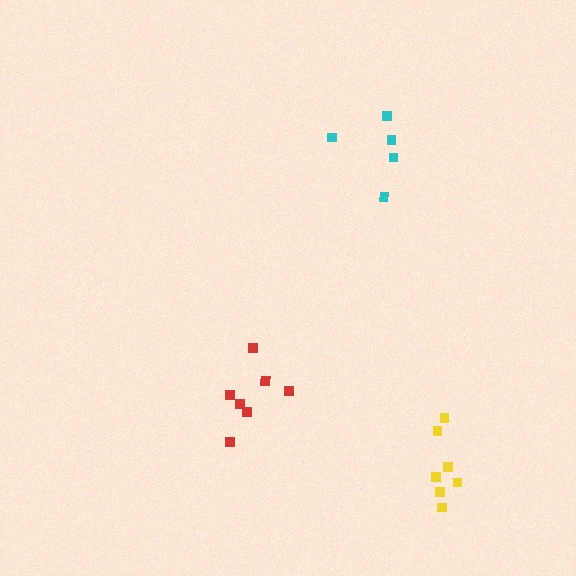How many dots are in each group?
Group 1: 7 dots, Group 2: 5 dots, Group 3: 7 dots (19 total).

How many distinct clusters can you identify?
There are 3 distinct clusters.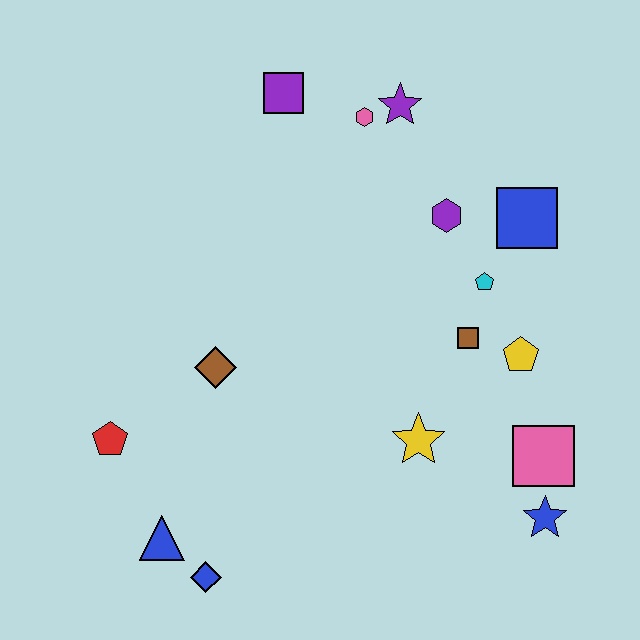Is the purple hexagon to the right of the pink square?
No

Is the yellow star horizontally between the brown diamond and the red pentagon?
No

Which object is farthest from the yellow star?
The purple square is farthest from the yellow star.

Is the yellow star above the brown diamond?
No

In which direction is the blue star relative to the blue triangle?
The blue star is to the right of the blue triangle.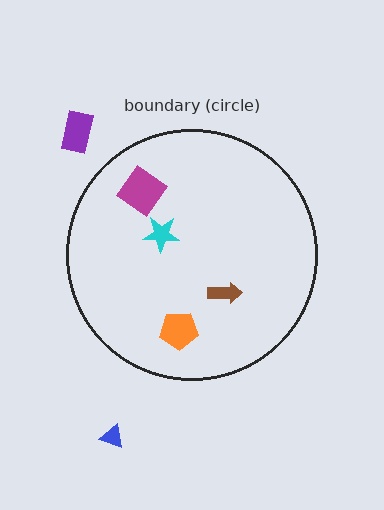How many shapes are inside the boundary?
4 inside, 2 outside.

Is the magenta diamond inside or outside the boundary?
Inside.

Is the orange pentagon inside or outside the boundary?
Inside.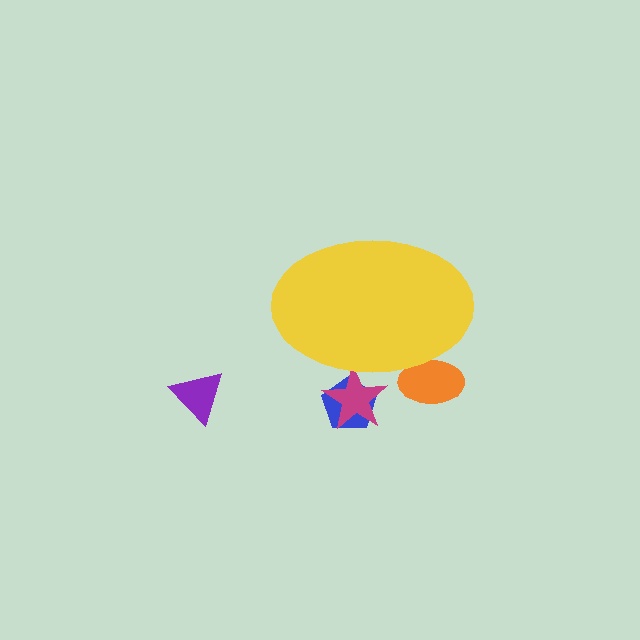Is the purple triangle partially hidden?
No, the purple triangle is fully visible.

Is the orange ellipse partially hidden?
Yes, the orange ellipse is partially hidden behind the yellow ellipse.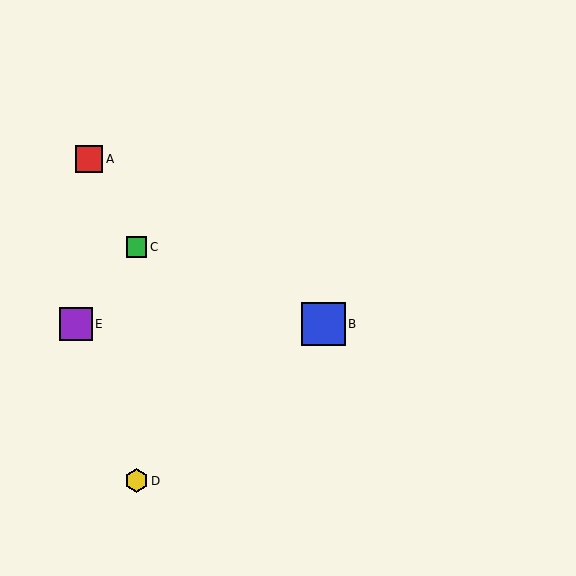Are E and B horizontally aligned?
Yes, both are at y≈324.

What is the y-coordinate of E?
Object E is at y≈324.